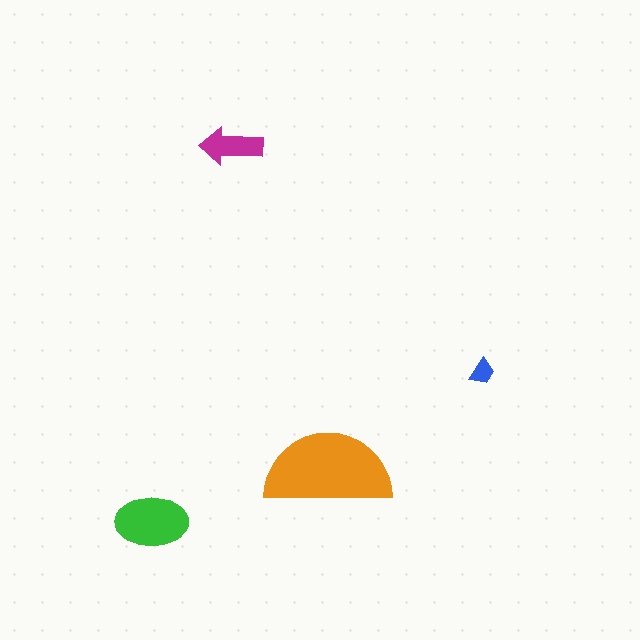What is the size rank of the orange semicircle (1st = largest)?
1st.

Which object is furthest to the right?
The blue trapezoid is rightmost.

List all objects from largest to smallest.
The orange semicircle, the green ellipse, the magenta arrow, the blue trapezoid.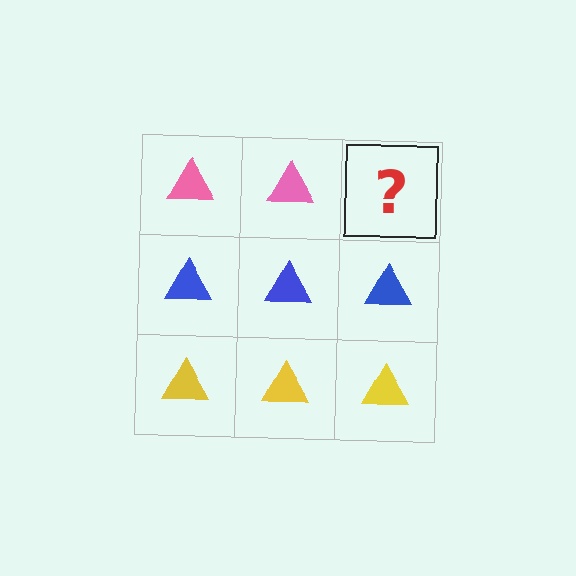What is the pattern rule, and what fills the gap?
The rule is that each row has a consistent color. The gap should be filled with a pink triangle.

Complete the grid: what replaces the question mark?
The question mark should be replaced with a pink triangle.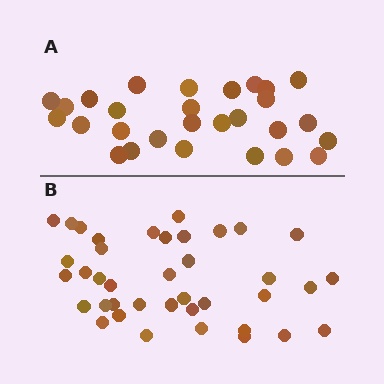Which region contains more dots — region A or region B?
Region B (the bottom region) has more dots.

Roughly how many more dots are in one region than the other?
Region B has roughly 12 or so more dots than region A.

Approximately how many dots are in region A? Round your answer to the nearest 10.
About 30 dots. (The exact count is 28, which rounds to 30.)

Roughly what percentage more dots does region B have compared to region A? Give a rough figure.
About 40% more.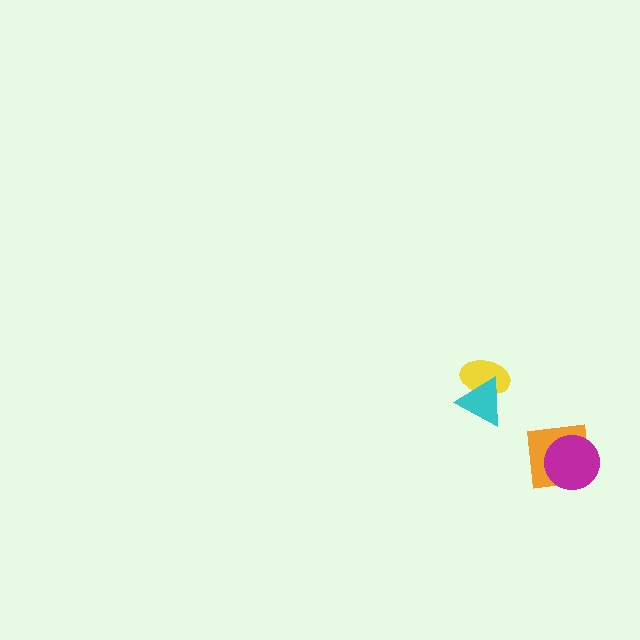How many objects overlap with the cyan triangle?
1 object overlaps with the cyan triangle.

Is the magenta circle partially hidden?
No, no other shape covers it.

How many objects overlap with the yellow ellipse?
1 object overlaps with the yellow ellipse.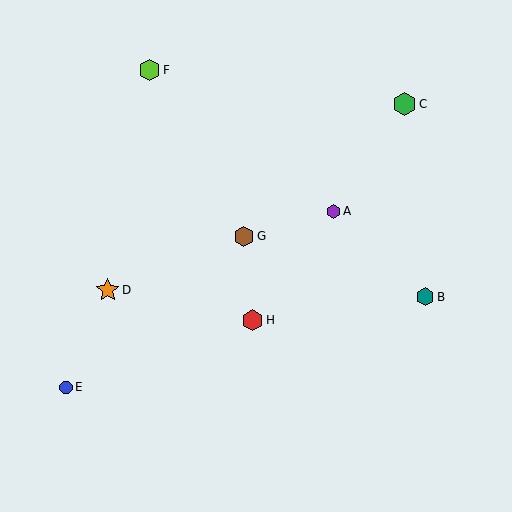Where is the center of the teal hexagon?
The center of the teal hexagon is at (425, 297).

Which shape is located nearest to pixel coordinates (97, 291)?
The orange star (labeled D) at (108, 290) is nearest to that location.